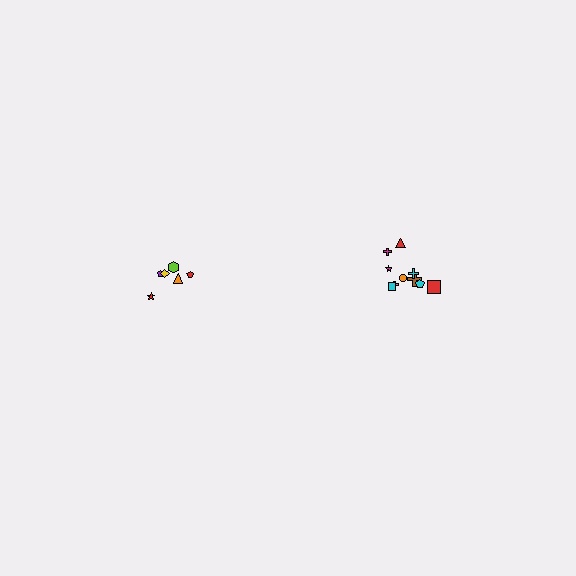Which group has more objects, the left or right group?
The right group.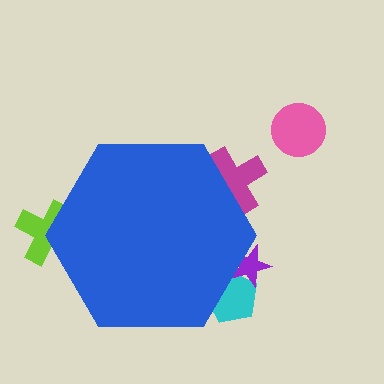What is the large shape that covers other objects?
A blue hexagon.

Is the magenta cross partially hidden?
Yes, the magenta cross is partially hidden behind the blue hexagon.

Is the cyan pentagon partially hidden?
Yes, the cyan pentagon is partially hidden behind the blue hexagon.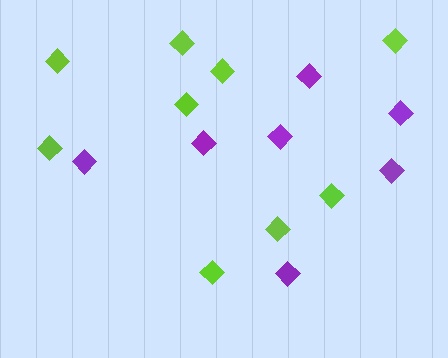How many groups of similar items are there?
There are 2 groups: one group of purple diamonds (7) and one group of lime diamonds (9).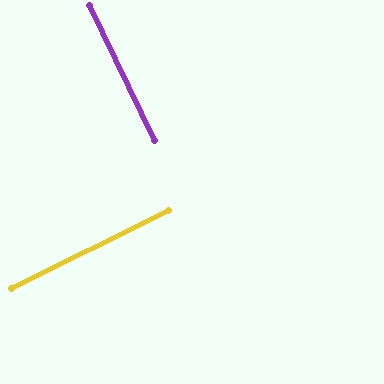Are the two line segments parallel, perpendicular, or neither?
Perpendicular — they meet at approximately 89°.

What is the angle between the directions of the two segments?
Approximately 89 degrees.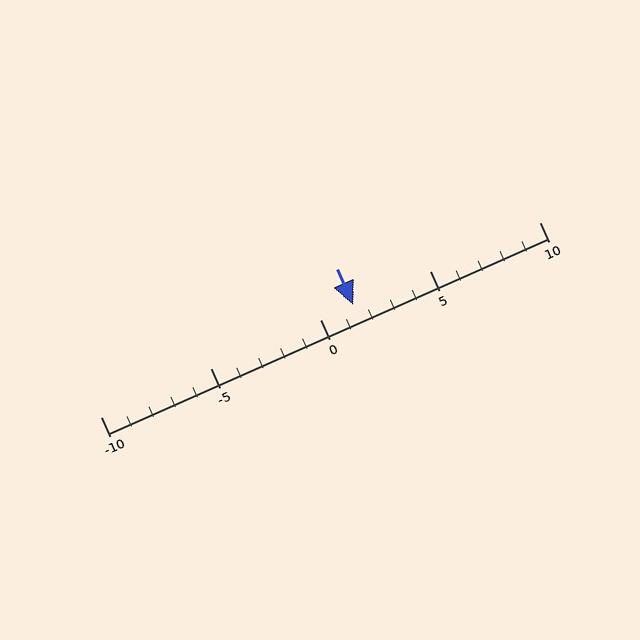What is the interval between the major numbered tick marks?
The major tick marks are spaced 5 units apart.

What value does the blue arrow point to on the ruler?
The blue arrow points to approximately 2.